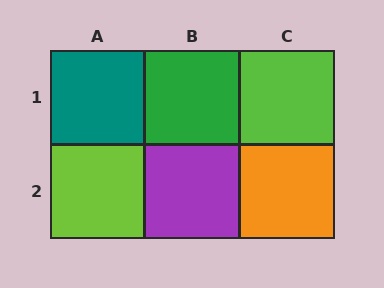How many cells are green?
1 cell is green.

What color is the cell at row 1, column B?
Green.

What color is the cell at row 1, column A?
Teal.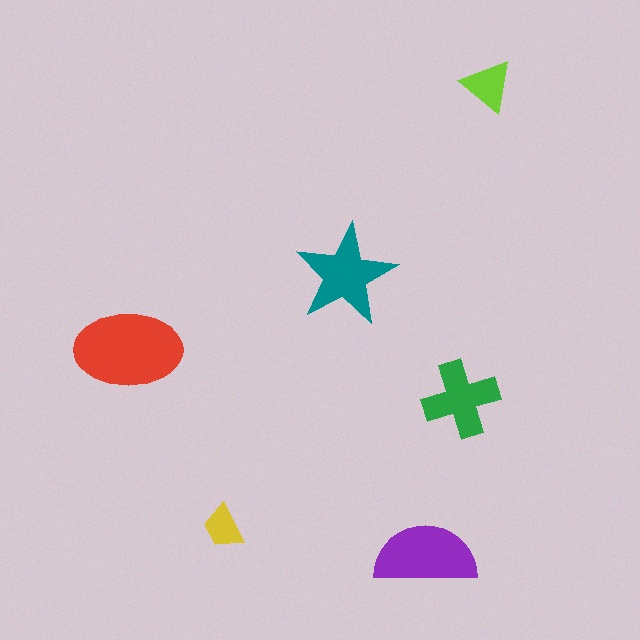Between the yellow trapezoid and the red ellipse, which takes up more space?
The red ellipse.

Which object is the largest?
The red ellipse.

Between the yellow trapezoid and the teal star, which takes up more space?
The teal star.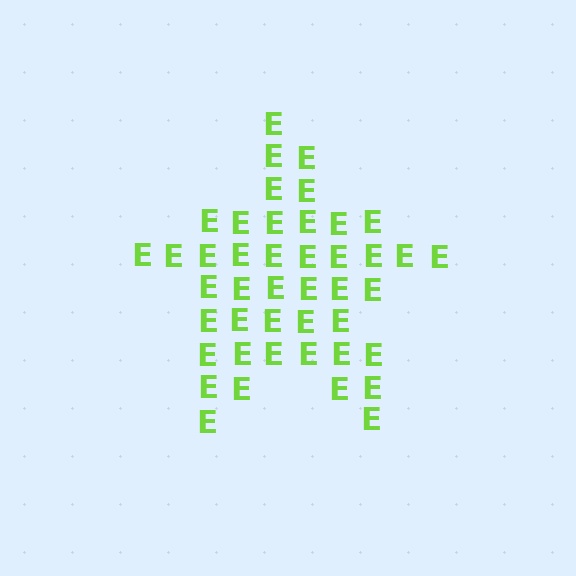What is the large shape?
The large shape is a star.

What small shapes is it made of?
It is made of small letter E's.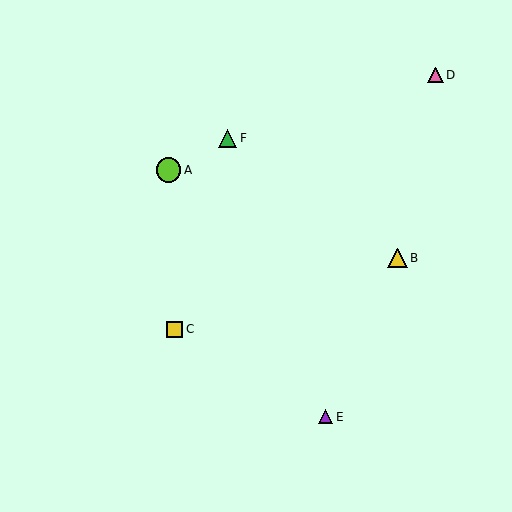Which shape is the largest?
The lime circle (labeled A) is the largest.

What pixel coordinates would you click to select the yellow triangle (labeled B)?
Click at (398, 258) to select the yellow triangle B.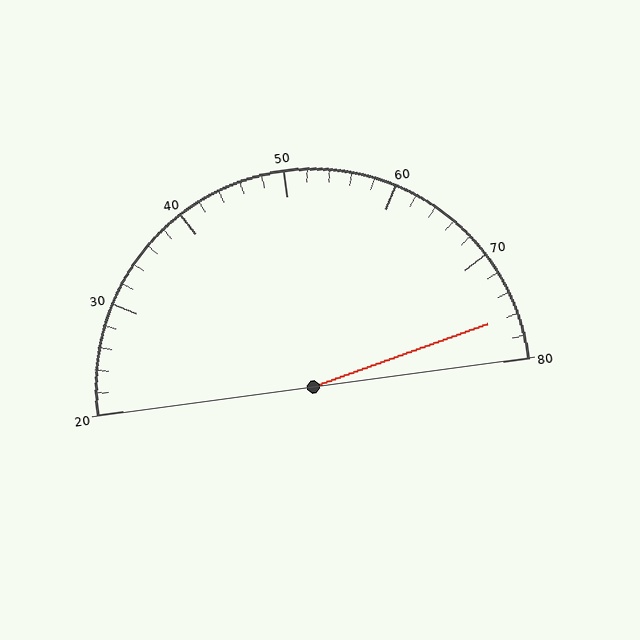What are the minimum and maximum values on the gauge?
The gauge ranges from 20 to 80.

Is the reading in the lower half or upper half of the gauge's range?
The reading is in the upper half of the range (20 to 80).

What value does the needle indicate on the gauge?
The needle indicates approximately 76.